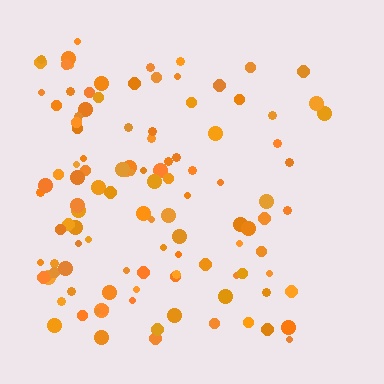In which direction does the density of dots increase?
From right to left, with the left side densest.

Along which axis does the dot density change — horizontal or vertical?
Horizontal.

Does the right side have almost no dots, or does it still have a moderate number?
Still a moderate number, just noticeably fewer than the left.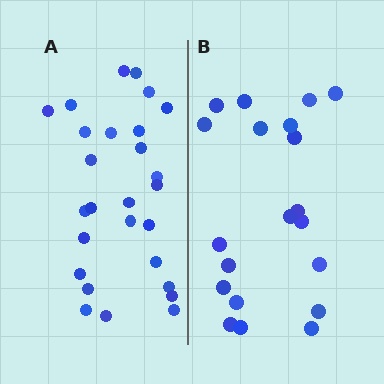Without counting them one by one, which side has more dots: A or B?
Region A (the left region) has more dots.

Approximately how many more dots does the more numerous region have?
Region A has roughly 8 or so more dots than region B.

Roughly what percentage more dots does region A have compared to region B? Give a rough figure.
About 35% more.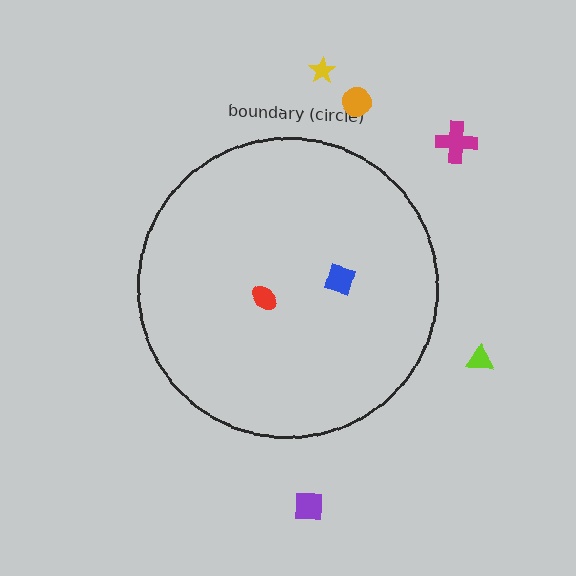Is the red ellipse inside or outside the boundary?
Inside.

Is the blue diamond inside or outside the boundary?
Inside.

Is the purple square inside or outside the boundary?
Outside.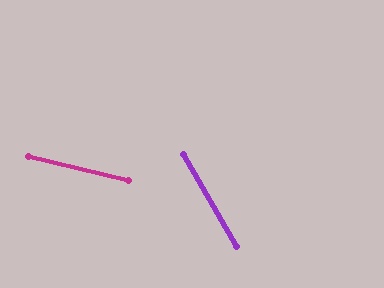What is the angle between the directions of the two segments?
Approximately 46 degrees.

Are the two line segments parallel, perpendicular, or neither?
Neither parallel nor perpendicular — they differ by about 46°.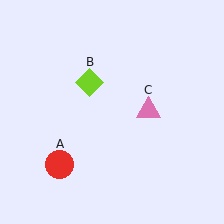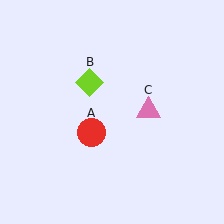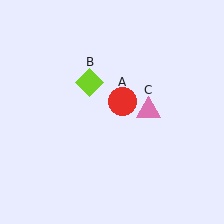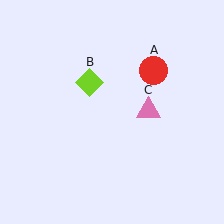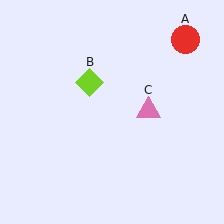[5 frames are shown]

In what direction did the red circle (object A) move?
The red circle (object A) moved up and to the right.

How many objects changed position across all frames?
1 object changed position: red circle (object A).